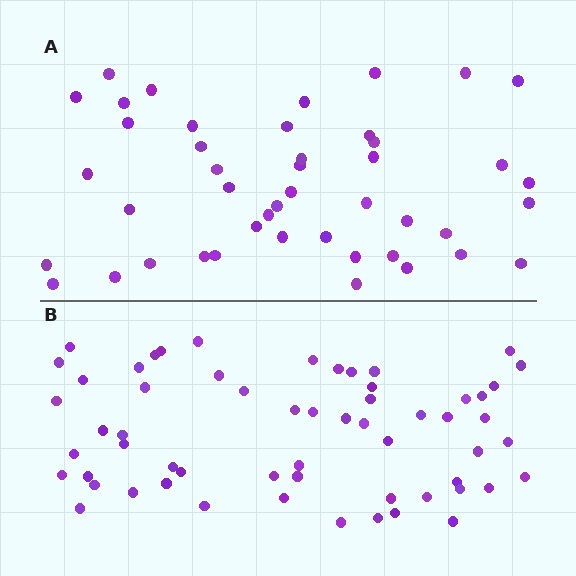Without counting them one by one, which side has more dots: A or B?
Region B (the bottom region) has more dots.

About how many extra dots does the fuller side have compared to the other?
Region B has approximately 15 more dots than region A.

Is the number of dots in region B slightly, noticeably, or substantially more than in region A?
Region B has noticeably more, but not dramatically so. The ratio is roughly 1.3 to 1.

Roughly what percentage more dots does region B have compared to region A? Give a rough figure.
About 30% more.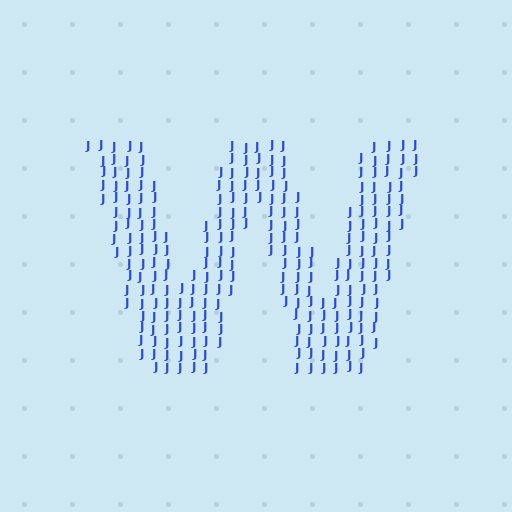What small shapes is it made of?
It is made of small letter J's.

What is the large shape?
The large shape is the letter W.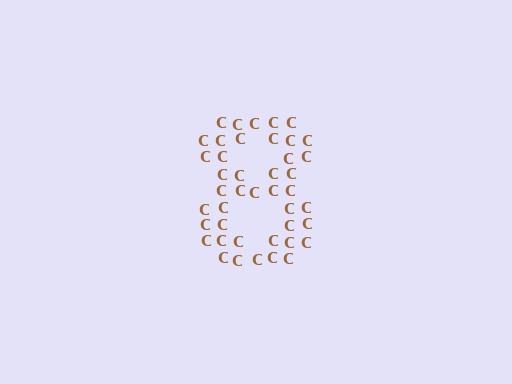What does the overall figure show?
The overall figure shows the digit 8.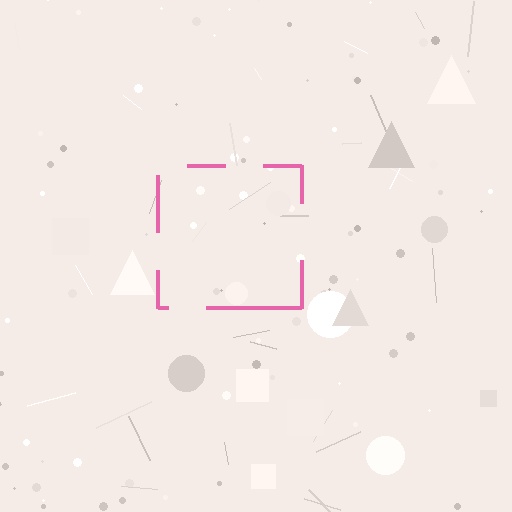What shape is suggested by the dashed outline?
The dashed outline suggests a square.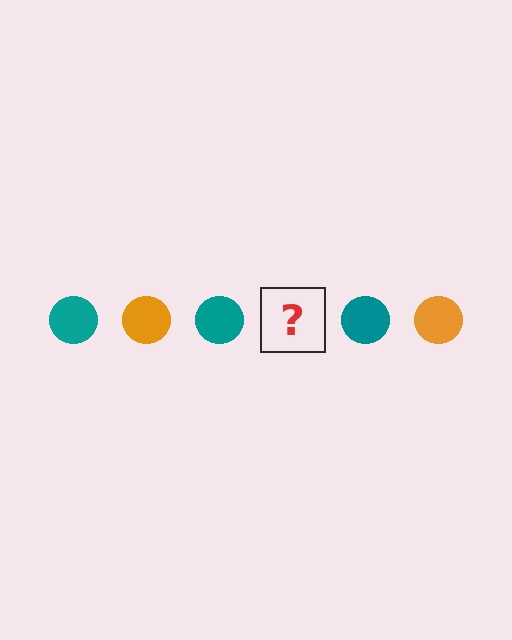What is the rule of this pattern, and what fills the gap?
The rule is that the pattern cycles through teal, orange circles. The gap should be filled with an orange circle.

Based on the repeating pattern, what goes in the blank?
The blank should be an orange circle.